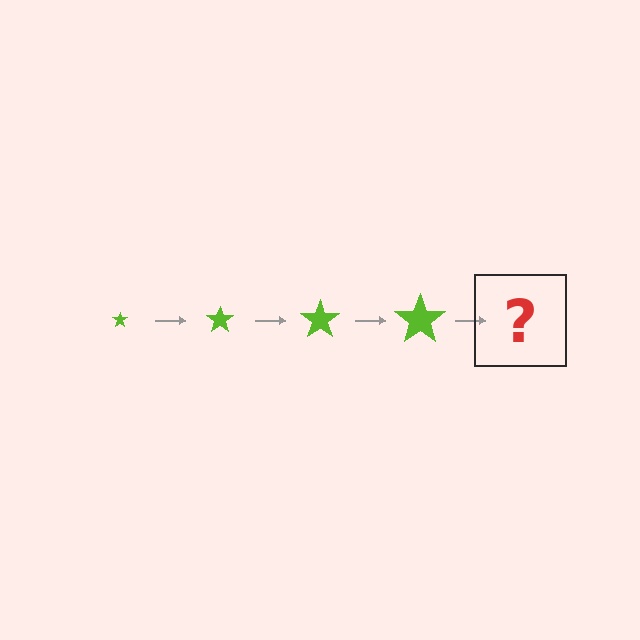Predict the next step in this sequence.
The next step is a lime star, larger than the previous one.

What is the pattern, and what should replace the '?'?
The pattern is that the star gets progressively larger each step. The '?' should be a lime star, larger than the previous one.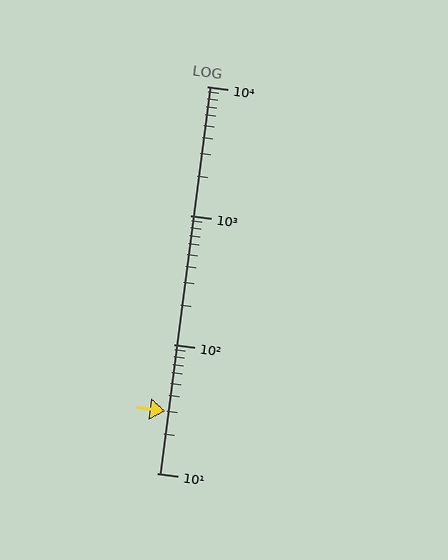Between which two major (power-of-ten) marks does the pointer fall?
The pointer is between 10 and 100.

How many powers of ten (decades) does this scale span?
The scale spans 3 decades, from 10 to 10000.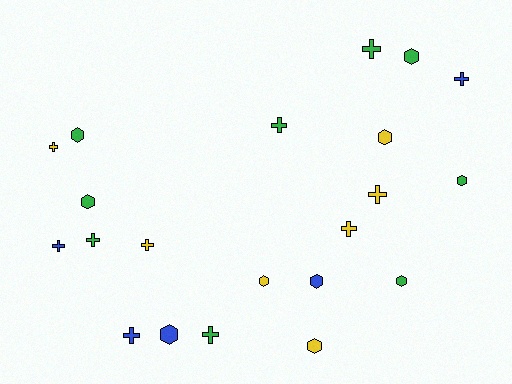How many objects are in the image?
There are 21 objects.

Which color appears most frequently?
Green, with 9 objects.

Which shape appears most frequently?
Cross, with 11 objects.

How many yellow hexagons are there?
There are 3 yellow hexagons.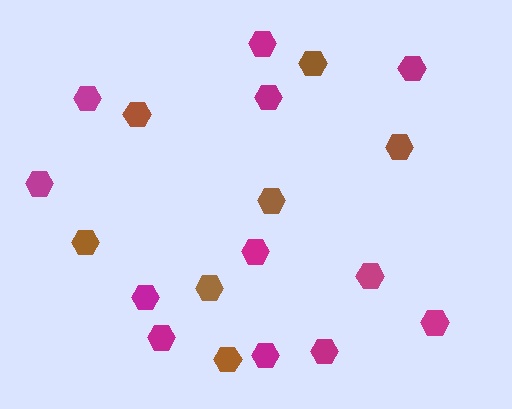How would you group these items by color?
There are 2 groups: one group of brown hexagons (7) and one group of magenta hexagons (12).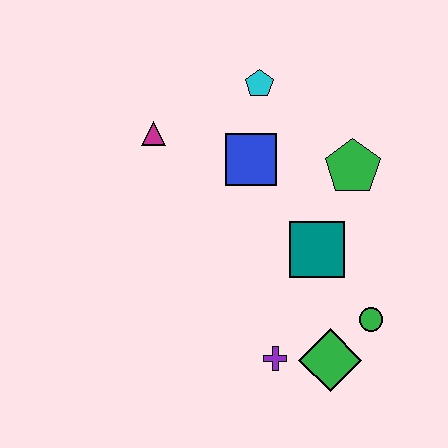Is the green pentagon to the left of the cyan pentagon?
No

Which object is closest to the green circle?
The green diamond is closest to the green circle.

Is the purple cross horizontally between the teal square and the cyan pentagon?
Yes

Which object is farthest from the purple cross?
The cyan pentagon is farthest from the purple cross.